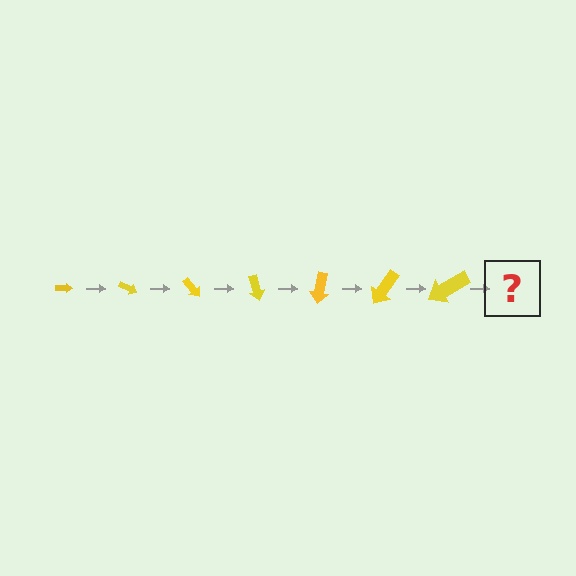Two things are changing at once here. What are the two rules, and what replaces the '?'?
The two rules are that the arrow grows larger each step and it rotates 25 degrees each step. The '?' should be an arrow, larger than the previous one and rotated 175 degrees from the start.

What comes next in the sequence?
The next element should be an arrow, larger than the previous one and rotated 175 degrees from the start.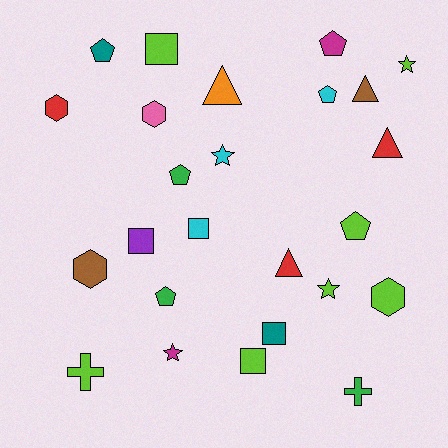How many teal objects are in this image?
There are 2 teal objects.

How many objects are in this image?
There are 25 objects.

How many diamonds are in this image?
There are no diamonds.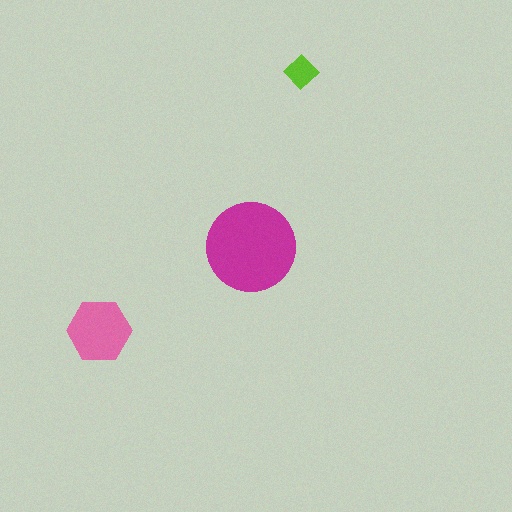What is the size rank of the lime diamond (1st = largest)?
3rd.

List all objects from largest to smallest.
The magenta circle, the pink hexagon, the lime diamond.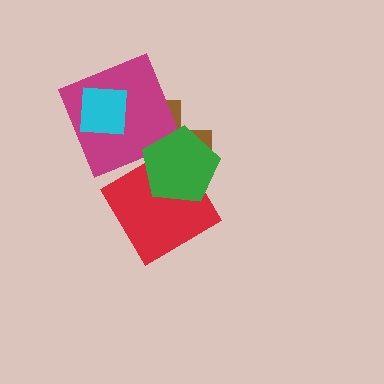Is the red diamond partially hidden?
Yes, it is partially covered by another shape.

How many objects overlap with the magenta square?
3 objects overlap with the magenta square.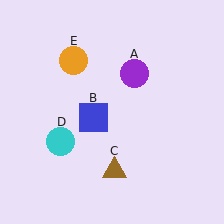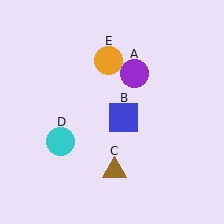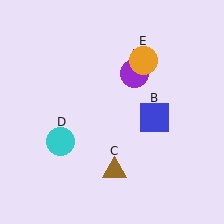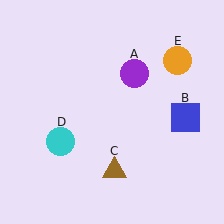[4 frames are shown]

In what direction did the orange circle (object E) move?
The orange circle (object E) moved right.